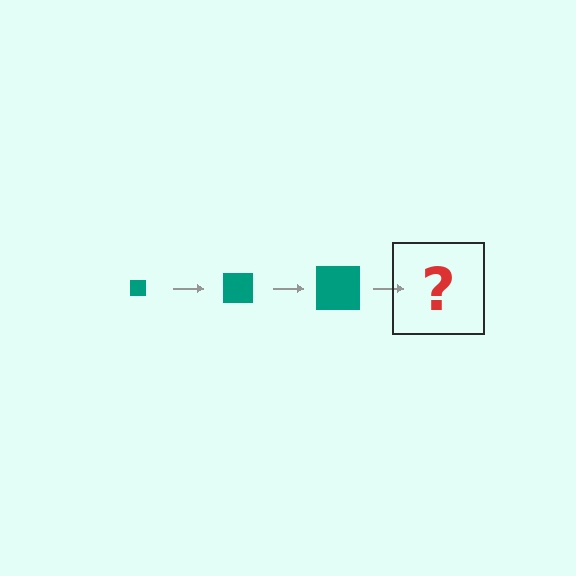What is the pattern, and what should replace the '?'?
The pattern is that the square gets progressively larger each step. The '?' should be a teal square, larger than the previous one.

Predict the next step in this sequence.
The next step is a teal square, larger than the previous one.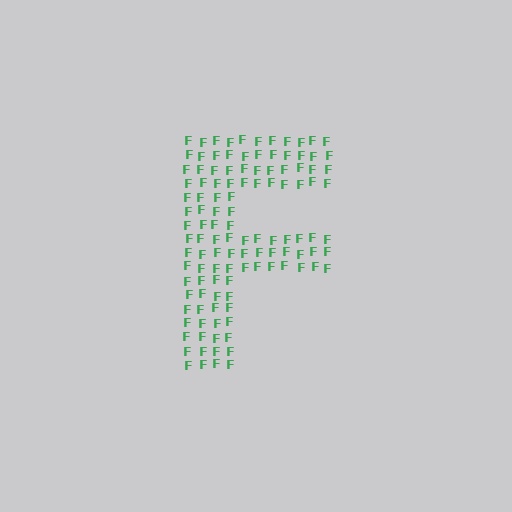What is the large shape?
The large shape is the letter F.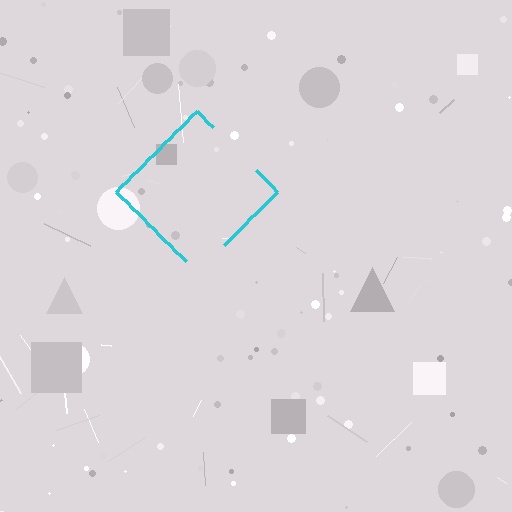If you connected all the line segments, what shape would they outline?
They would outline a diamond.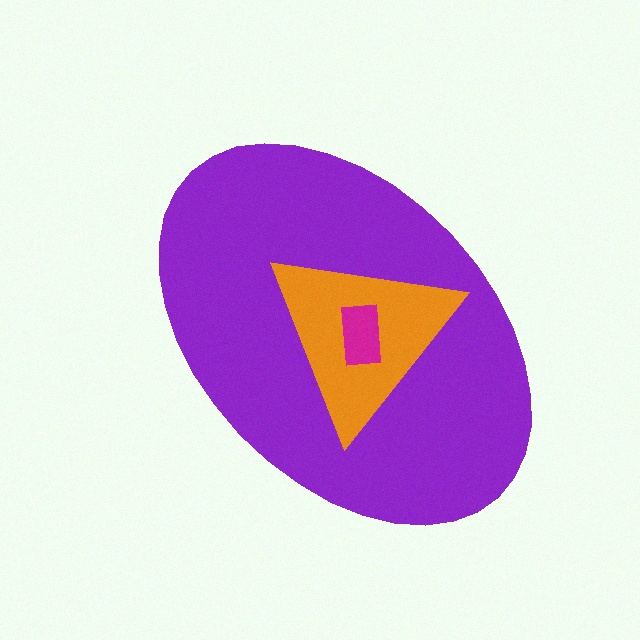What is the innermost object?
The magenta rectangle.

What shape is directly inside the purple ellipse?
The orange triangle.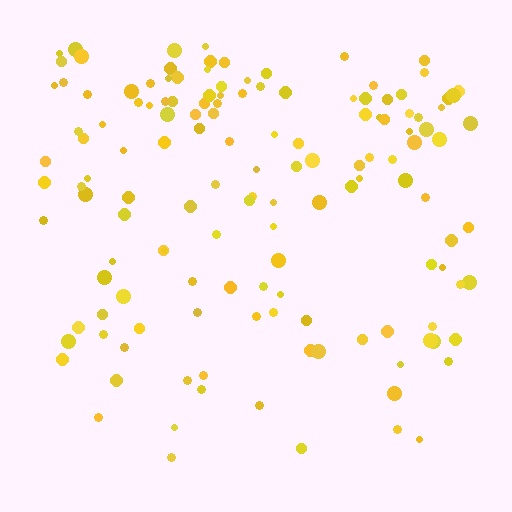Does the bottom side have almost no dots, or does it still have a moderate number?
Still a moderate number, just noticeably fewer than the top.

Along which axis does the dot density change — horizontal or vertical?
Vertical.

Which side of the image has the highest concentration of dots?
The top.